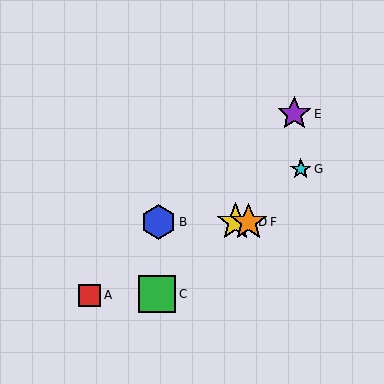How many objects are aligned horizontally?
3 objects (B, D, F) are aligned horizontally.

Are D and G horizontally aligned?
No, D is at y≈222 and G is at y≈169.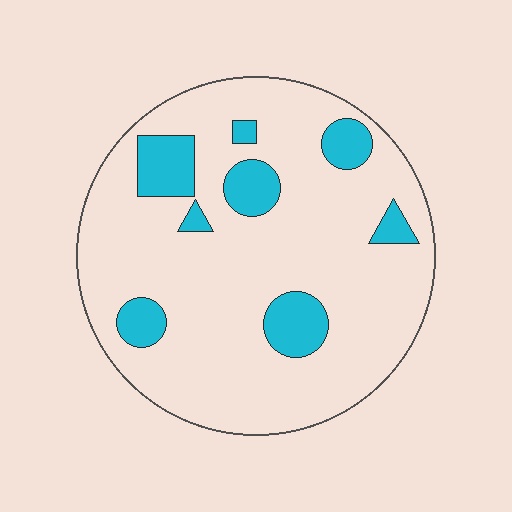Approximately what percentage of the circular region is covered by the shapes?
Approximately 15%.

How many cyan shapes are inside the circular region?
8.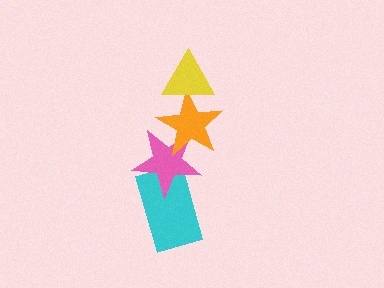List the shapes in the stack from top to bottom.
From top to bottom: the yellow triangle, the orange star, the pink star, the cyan rectangle.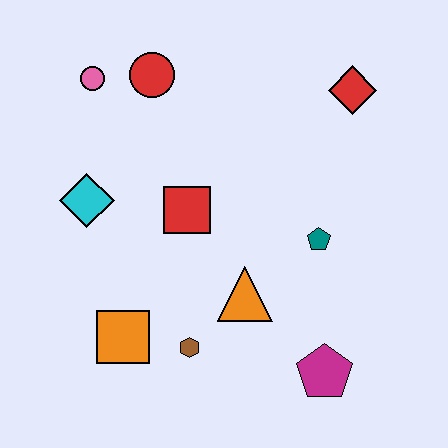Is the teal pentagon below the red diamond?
Yes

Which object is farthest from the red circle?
The magenta pentagon is farthest from the red circle.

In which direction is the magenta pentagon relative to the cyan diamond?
The magenta pentagon is to the right of the cyan diamond.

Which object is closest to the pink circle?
The red circle is closest to the pink circle.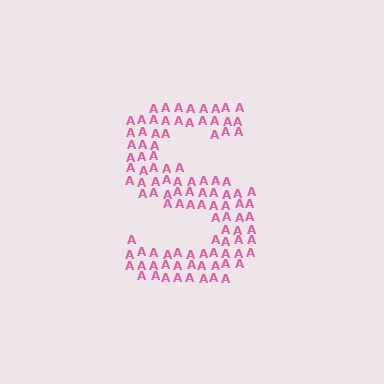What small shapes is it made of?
It is made of small letter A's.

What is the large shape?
The large shape is the letter S.